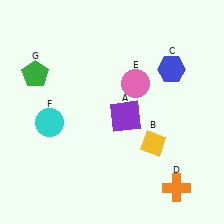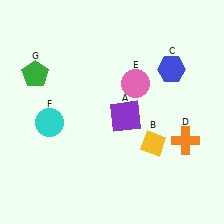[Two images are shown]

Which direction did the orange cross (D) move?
The orange cross (D) moved up.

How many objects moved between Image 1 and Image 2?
1 object moved between the two images.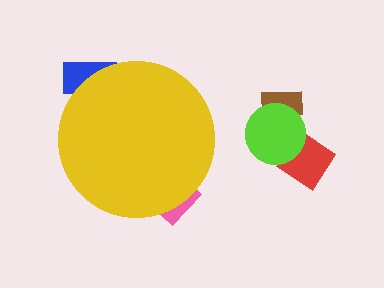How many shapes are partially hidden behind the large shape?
2 shapes are partially hidden.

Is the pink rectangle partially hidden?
Yes, the pink rectangle is partially hidden behind the yellow circle.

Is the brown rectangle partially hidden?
No, the brown rectangle is fully visible.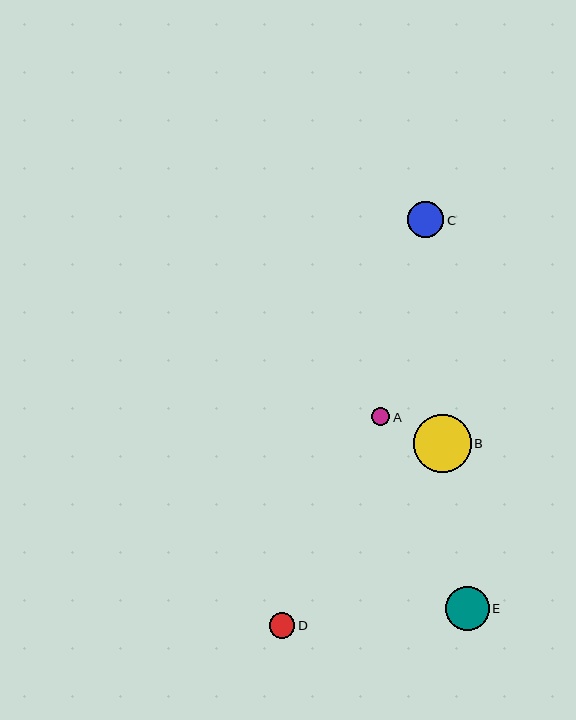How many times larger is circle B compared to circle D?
Circle B is approximately 2.2 times the size of circle D.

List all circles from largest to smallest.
From largest to smallest: B, E, C, D, A.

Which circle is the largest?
Circle B is the largest with a size of approximately 58 pixels.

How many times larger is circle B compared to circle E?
Circle B is approximately 1.3 times the size of circle E.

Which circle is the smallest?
Circle A is the smallest with a size of approximately 18 pixels.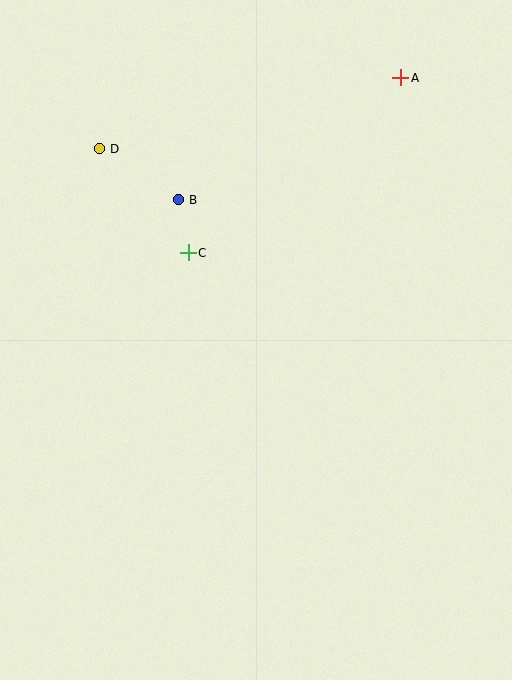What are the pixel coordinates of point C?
Point C is at (188, 253).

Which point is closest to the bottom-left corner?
Point C is closest to the bottom-left corner.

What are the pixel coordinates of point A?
Point A is at (401, 78).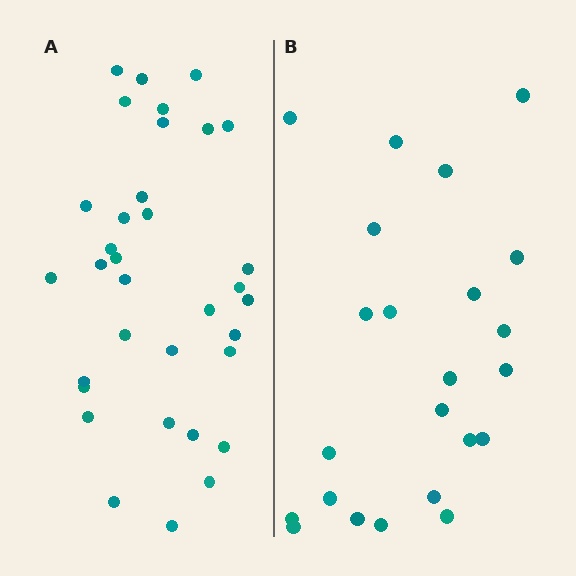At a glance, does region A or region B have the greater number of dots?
Region A (the left region) has more dots.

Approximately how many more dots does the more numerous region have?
Region A has roughly 12 or so more dots than region B.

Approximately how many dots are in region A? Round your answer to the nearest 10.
About 30 dots. (The exact count is 34, which rounds to 30.)